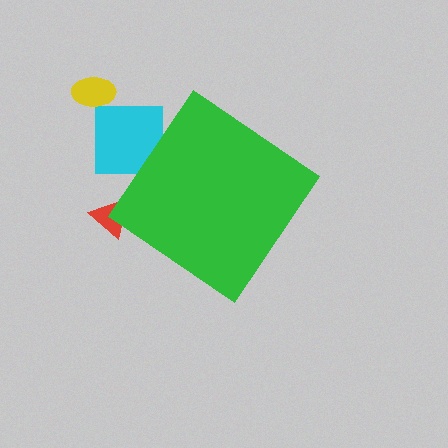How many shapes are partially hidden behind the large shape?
2 shapes are partially hidden.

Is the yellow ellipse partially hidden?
No, the yellow ellipse is fully visible.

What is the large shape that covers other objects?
A green diamond.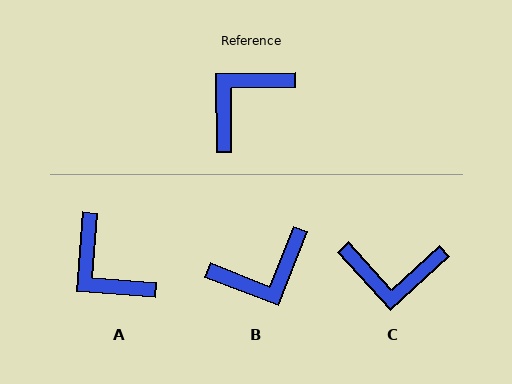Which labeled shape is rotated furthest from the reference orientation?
B, about 158 degrees away.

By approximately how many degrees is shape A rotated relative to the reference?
Approximately 85 degrees counter-clockwise.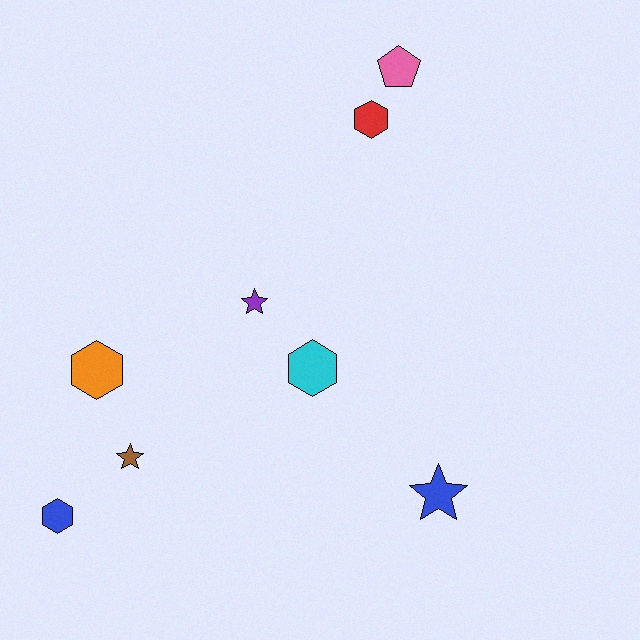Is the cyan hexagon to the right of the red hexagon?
No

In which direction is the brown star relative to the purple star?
The brown star is below the purple star.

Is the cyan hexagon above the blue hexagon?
Yes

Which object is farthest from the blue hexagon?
The pink pentagon is farthest from the blue hexagon.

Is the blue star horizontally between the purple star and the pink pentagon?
No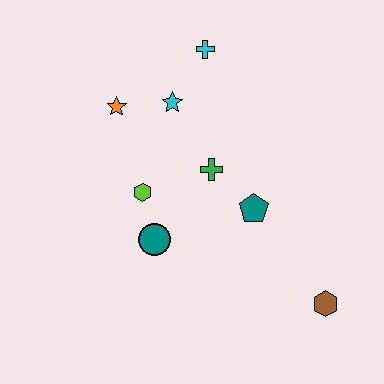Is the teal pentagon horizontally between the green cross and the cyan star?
No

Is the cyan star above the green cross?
Yes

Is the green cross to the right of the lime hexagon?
Yes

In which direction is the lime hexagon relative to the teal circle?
The lime hexagon is above the teal circle.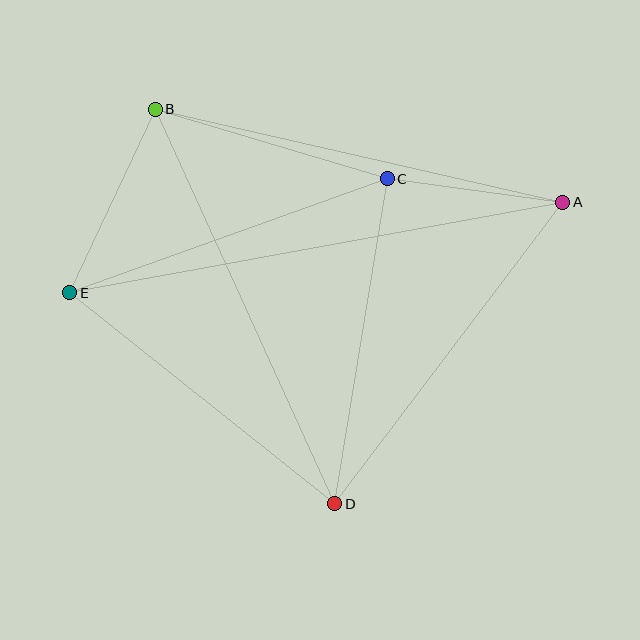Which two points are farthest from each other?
Points A and E are farthest from each other.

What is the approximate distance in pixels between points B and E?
The distance between B and E is approximately 202 pixels.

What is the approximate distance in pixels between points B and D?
The distance between B and D is approximately 434 pixels.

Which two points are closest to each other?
Points A and C are closest to each other.